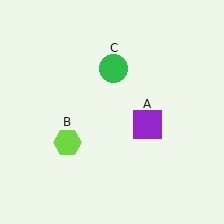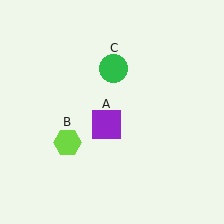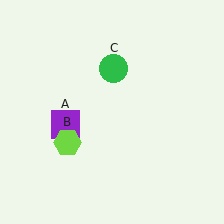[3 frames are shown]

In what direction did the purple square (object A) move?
The purple square (object A) moved left.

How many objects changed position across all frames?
1 object changed position: purple square (object A).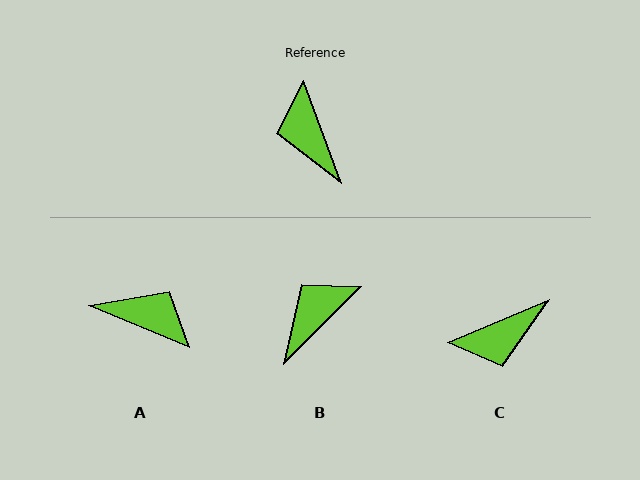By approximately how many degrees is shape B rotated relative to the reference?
Approximately 65 degrees clockwise.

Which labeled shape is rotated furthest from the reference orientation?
A, about 133 degrees away.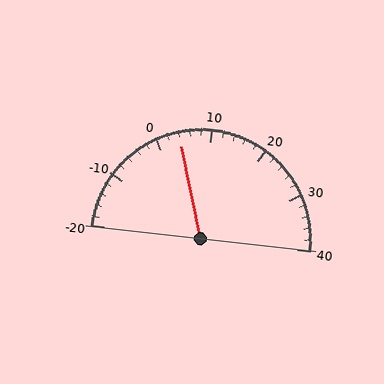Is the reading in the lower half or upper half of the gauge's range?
The reading is in the lower half of the range (-20 to 40).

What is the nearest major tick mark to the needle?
The nearest major tick mark is 0.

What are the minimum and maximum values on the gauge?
The gauge ranges from -20 to 40.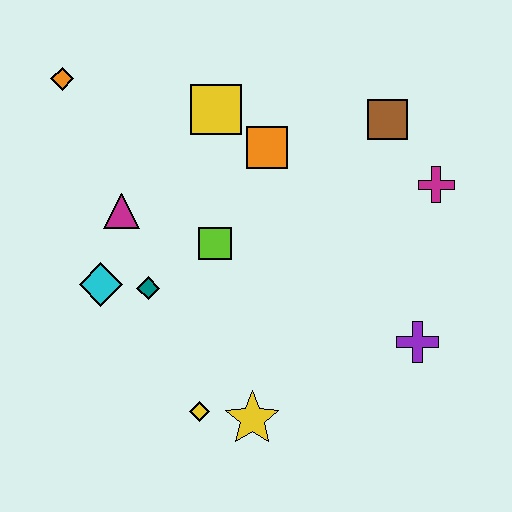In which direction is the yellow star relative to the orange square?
The yellow star is below the orange square.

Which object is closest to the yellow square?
The orange square is closest to the yellow square.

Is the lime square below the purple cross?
No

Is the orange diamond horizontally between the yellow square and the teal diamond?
No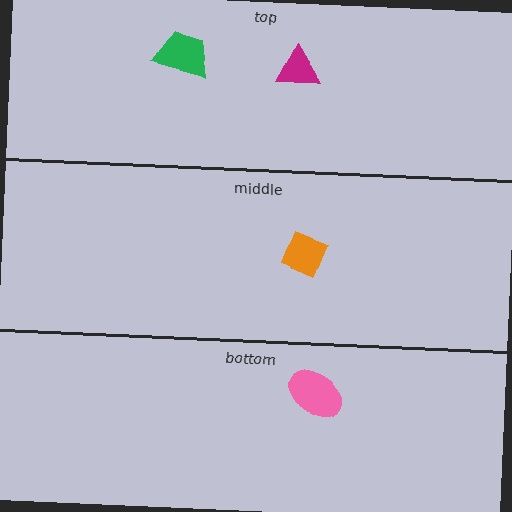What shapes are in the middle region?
The orange square.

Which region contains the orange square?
The middle region.